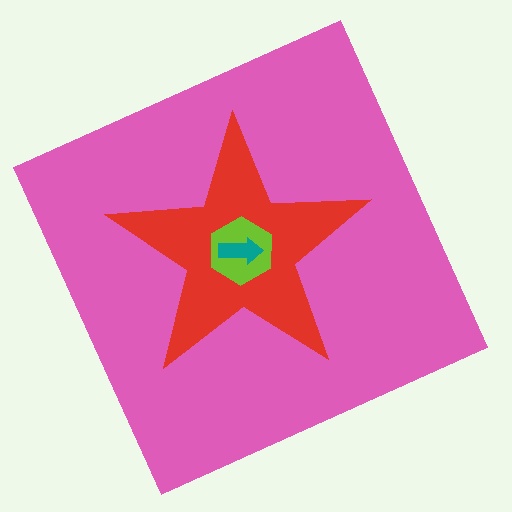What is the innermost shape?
The teal arrow.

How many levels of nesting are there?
4.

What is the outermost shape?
The pink square.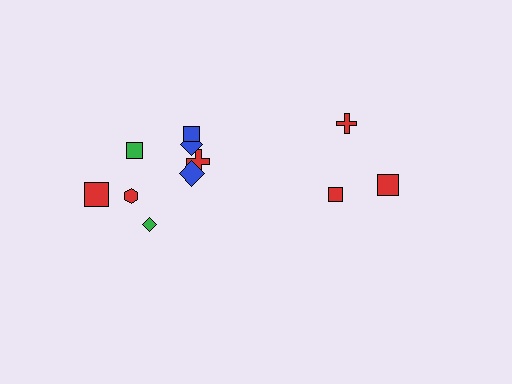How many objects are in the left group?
There are 8 objects.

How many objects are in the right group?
There are 3 objects.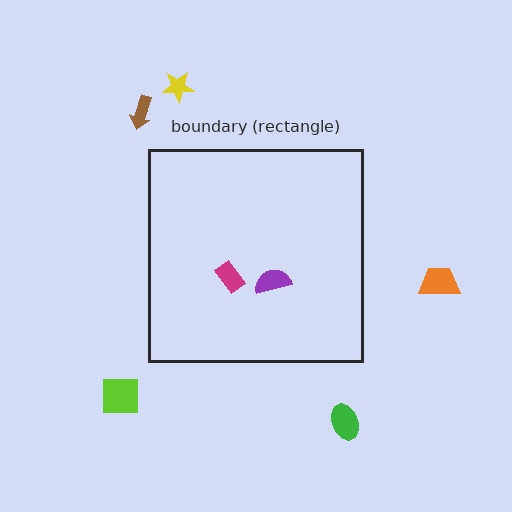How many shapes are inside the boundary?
2 inside, 5 outside.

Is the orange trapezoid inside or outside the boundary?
Outside.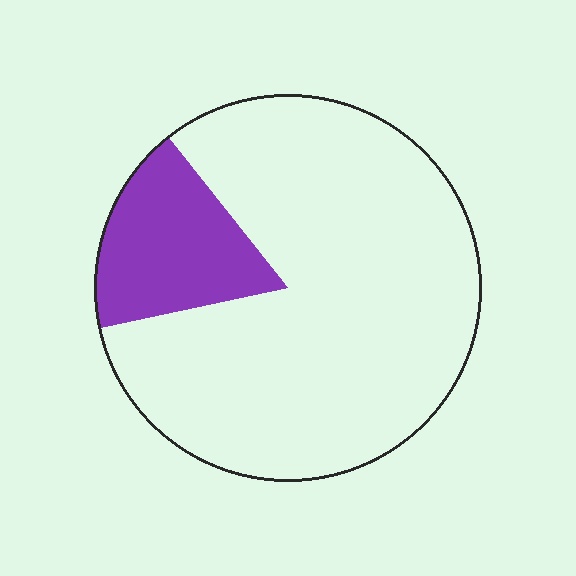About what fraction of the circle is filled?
About one sixth (1/6).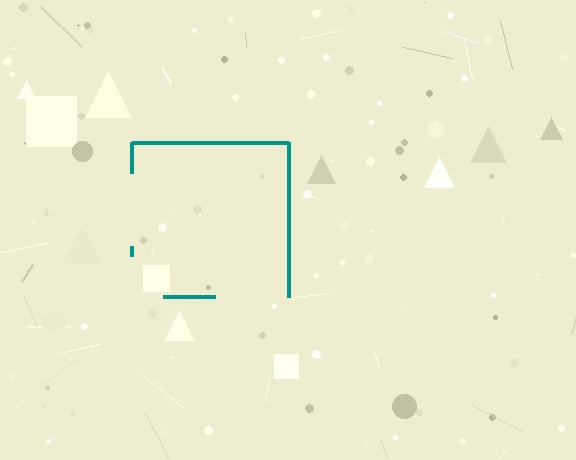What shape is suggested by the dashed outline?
The dashed outline suggests a square.